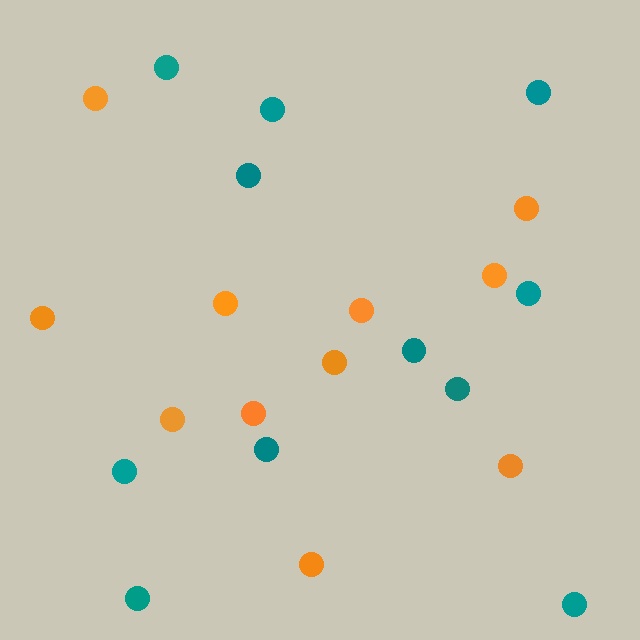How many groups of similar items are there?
There are 2 groups: one group of teal circles (11) and one group of orange circles (11).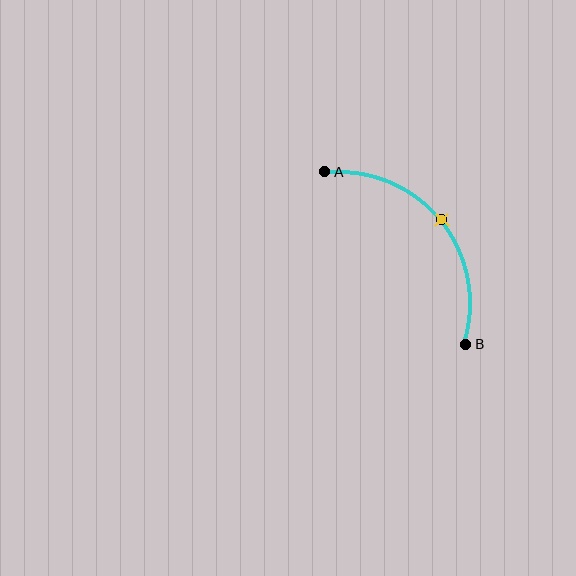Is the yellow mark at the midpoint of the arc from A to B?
Yes. The yellow mark lies on the arc at equal arc-length from both A and B — it is the arc midpoint.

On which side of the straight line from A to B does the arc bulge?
The arc bulges above and to the right of the straight line connecting A and B.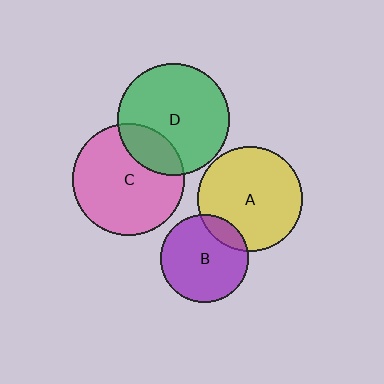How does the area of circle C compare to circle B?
Approximately 1.6 times.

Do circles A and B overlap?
Yes.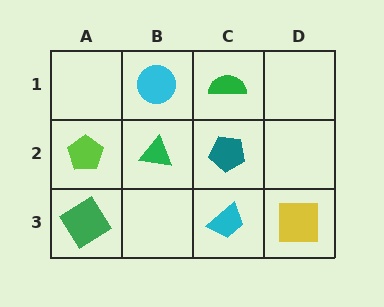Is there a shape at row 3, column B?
No, that cell is empty.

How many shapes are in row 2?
3 shapes.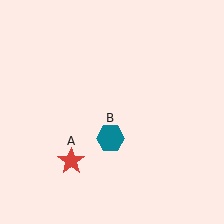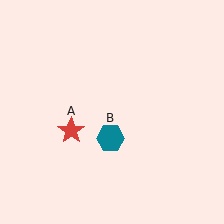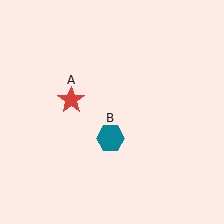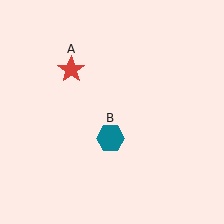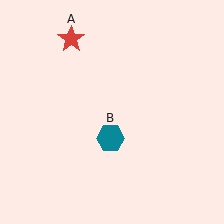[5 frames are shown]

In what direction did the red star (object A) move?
The red star (object A) moved up.